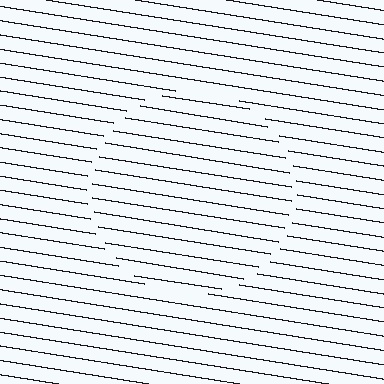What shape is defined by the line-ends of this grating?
An illusory circle. The interior of the shape contains the same grating, shifted by half a period — the contour is defined by the phase discontinuity where line-ends from the inner and outer gratings abut.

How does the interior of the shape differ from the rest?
The interior of the shape contains the same grating, shifted by half a period — the contour is defined by the phase discontinuity where line-ends from the inner and outer gratings abut.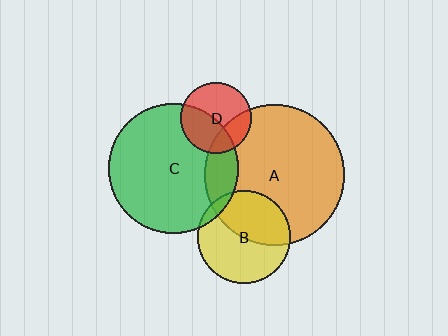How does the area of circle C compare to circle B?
Approximately 1.9 times.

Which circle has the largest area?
Circle A (orange).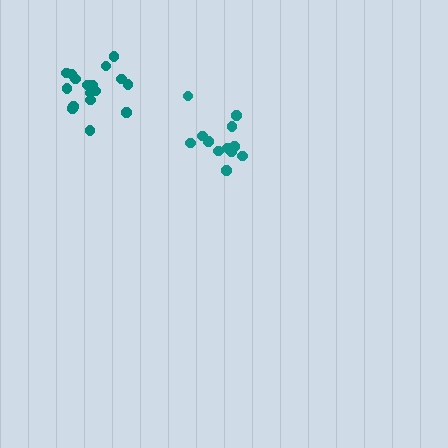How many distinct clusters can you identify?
There are 2 distinct clusters.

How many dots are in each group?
Group 1: 12 dots, Group 2: 18 dots (30 total).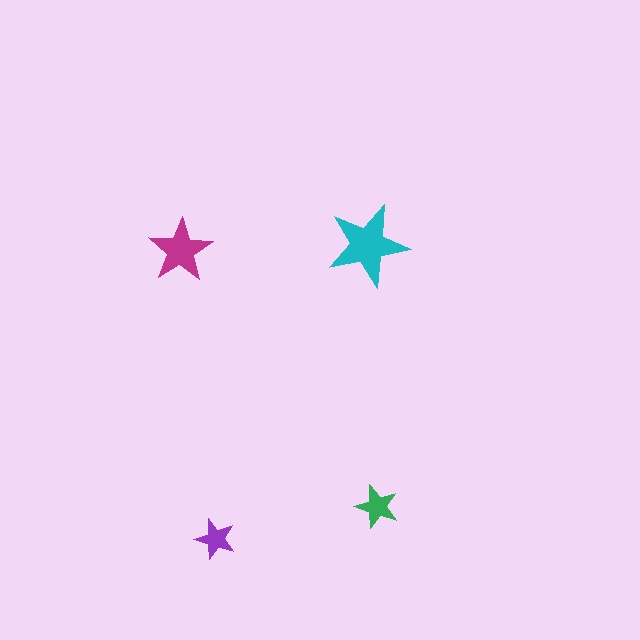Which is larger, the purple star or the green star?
The green one.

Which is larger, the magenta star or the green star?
The magenta one.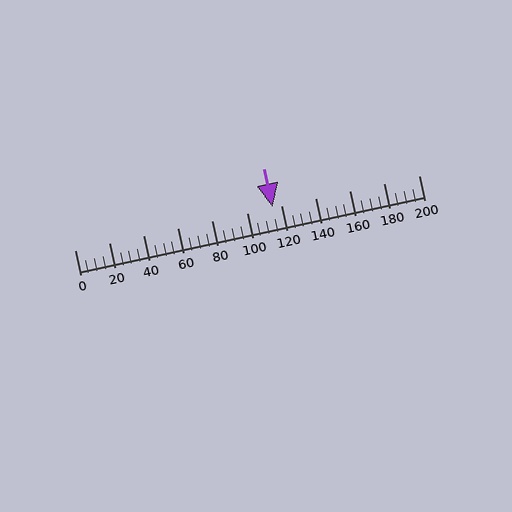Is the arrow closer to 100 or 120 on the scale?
The arrow is closer to 120.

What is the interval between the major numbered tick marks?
The major tick marks are spaced 20 units apart.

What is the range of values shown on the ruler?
The ruler shows values from 0 to 200.